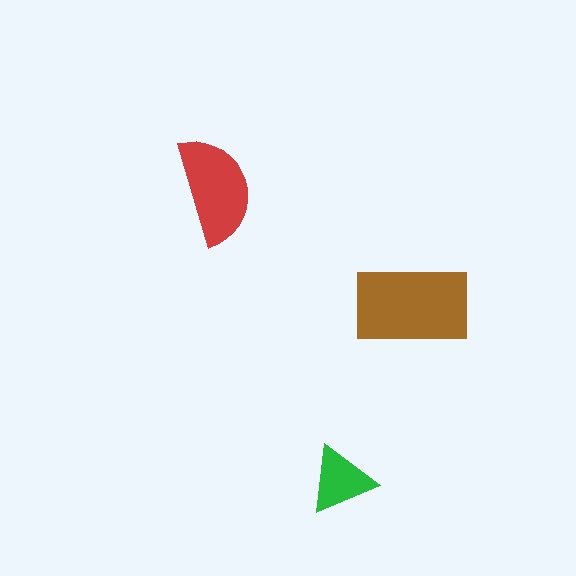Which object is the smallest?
The green triangle.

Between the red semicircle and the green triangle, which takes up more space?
The red semicircle.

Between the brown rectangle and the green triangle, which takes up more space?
The brown rectangle.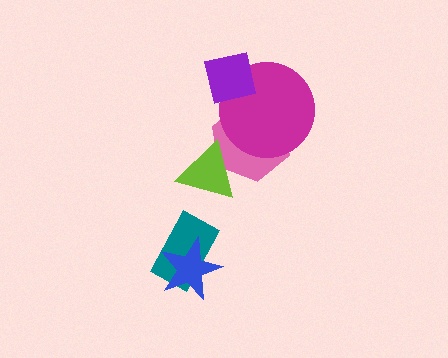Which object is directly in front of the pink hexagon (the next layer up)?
The magenta circle is directly in front of the pink hexagon.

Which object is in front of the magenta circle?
The purple square is in front of the magenta circle.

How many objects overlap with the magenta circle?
2 objects overlap with the magenta circle.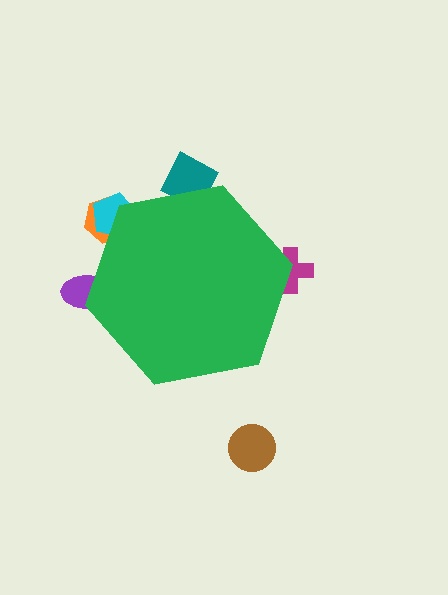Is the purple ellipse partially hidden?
Yes, the purple ellipse is partially hidden behind the green hexagon.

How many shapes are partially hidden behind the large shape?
5 shapes are partially hidden.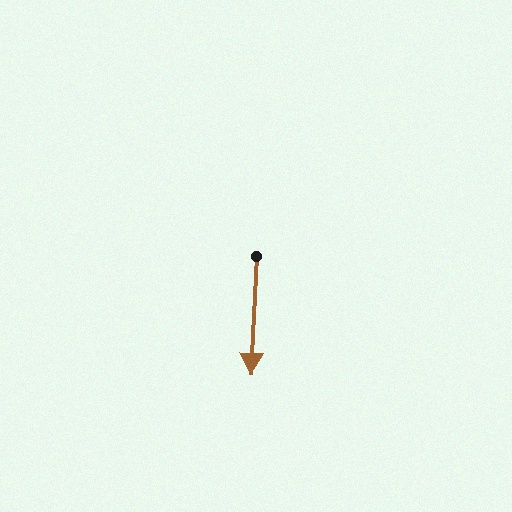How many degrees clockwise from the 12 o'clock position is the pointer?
Approximately 183 degrees.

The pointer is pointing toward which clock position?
Roughly 6 o'clock.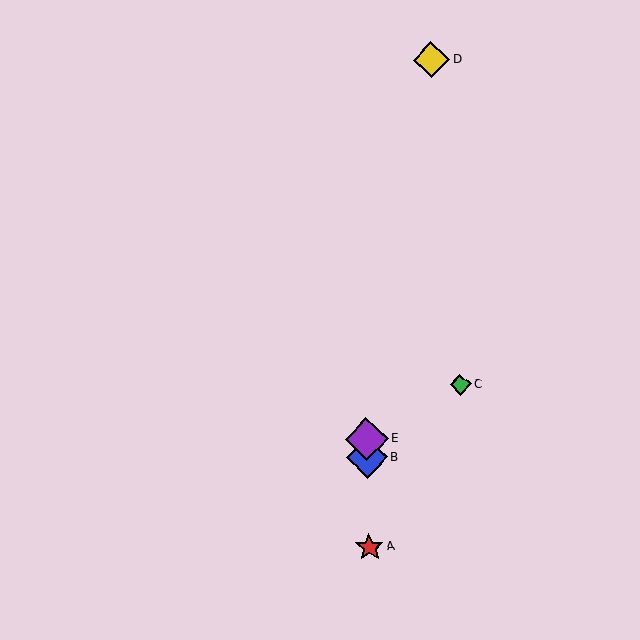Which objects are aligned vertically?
Objects A, B, E are aligned vertically.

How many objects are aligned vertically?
3 objects (A, B, E) are aligned vertically.